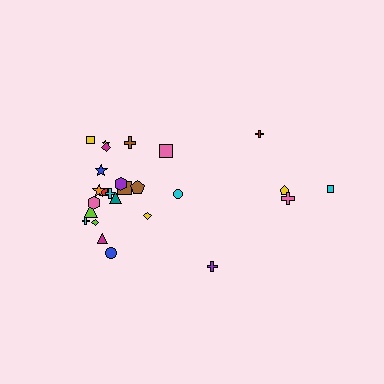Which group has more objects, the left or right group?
The left group.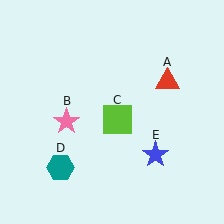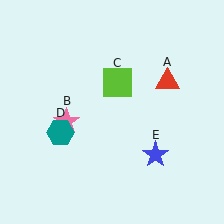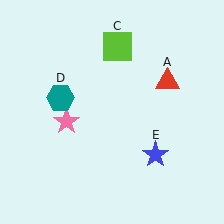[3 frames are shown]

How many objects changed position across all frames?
2 objects changed position: lime square (object C), teal hexagon (object D).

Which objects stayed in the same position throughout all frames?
Red triangle (object A) and pink star (object B) and blue star (object E) remained stationary.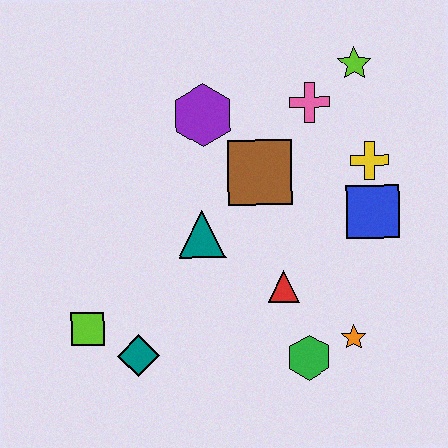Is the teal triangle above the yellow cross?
No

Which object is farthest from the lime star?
The lime square is farthest from the lime star.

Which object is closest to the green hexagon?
The orange star is closest to the green hexagon.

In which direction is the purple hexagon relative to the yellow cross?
The purple hexagon is to the left of the yellow cross.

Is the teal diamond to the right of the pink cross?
No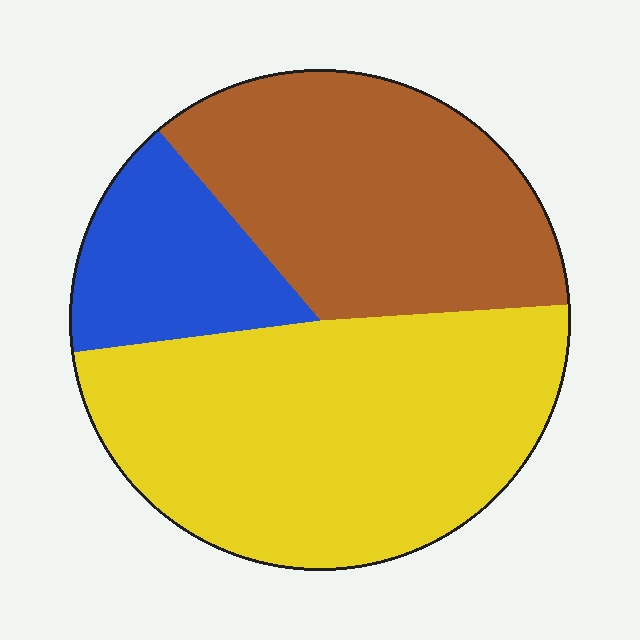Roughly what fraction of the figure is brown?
Brown takes up between a quarter and a half of the figure.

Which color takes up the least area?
Blue, at roughly 15%.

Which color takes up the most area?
Yellow, at roughly 50%.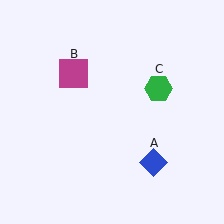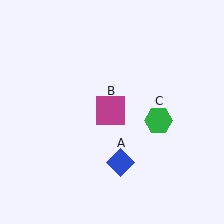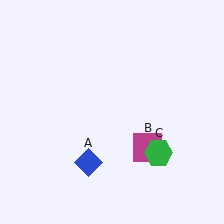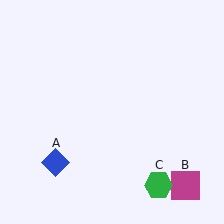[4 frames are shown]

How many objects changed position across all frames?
3 objects changed position: blue diamond (object A), magenta square (object B), green hexagon (object C).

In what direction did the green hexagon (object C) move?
The green hexagon (object C) moved down.